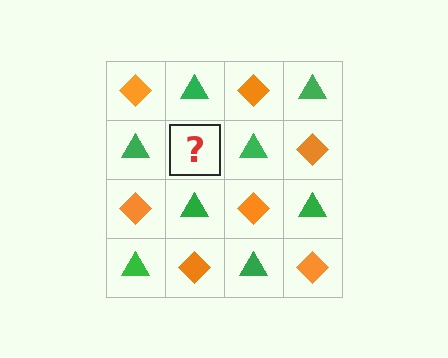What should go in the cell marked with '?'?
The missing cell should contain an orange diamond.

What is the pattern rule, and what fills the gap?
The rule is that it alternates orange diamond and green triangle in a checkerboard pattern. The gap should be filled with an orange diamond.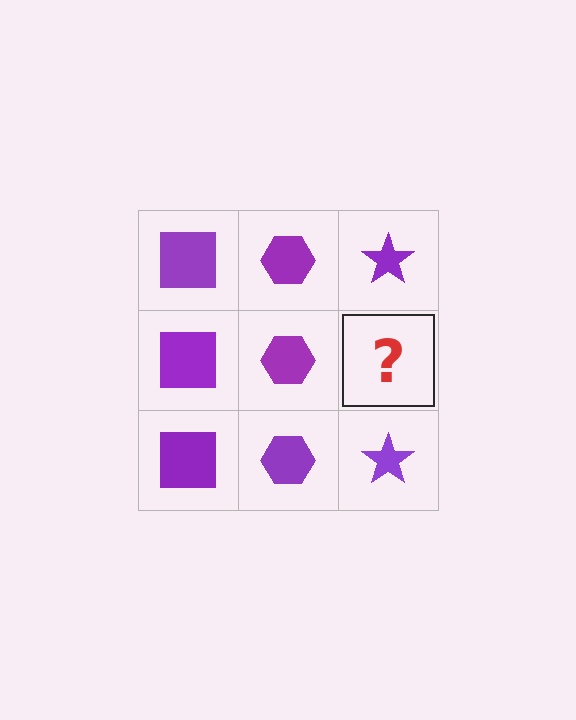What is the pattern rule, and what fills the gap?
The rule is that each column has a consistent shape. The gap should be filled with a purple star.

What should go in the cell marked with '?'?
The missing cell should contain a purple star.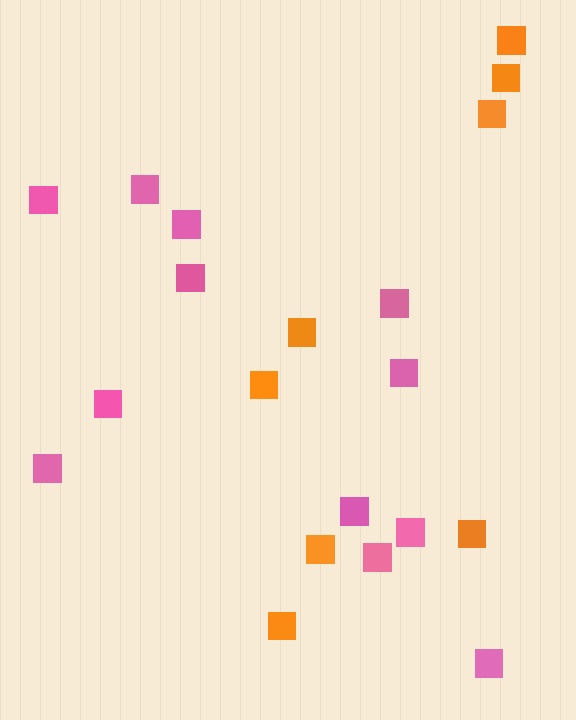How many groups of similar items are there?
There are 2 groups: one group of pink squares (12) and one group of orange squares (8).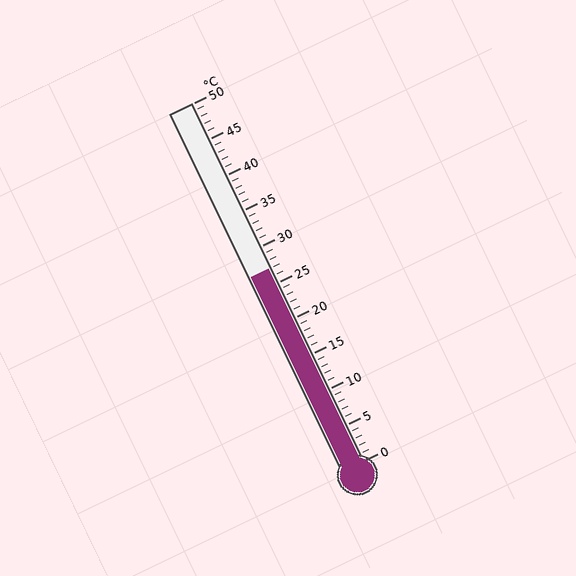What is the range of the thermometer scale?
The thermometer scale ranges from 0°C to 50°C.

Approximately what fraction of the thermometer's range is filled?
The thermometer is filled to approximately 55% of its range.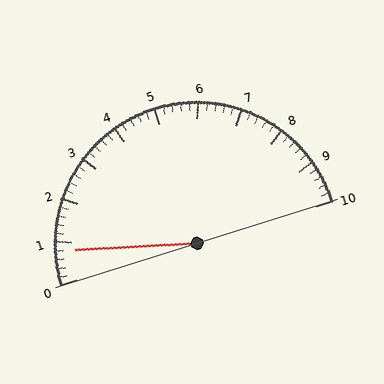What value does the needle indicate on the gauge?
The needle indicates approximately 0.8.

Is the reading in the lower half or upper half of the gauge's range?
The reading is in the lower half of the range (0 to 10).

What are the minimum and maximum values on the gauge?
The gauge ranges from 0 to 10.